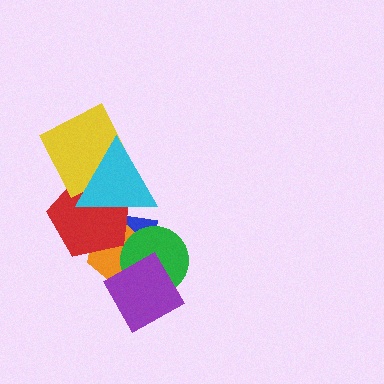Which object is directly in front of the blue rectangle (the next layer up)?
The orange hexagon is directly in front of the blue rectangle.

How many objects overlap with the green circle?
3 objects overlap with the green circle.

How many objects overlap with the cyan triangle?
4 objects overlap with the cyan triangle.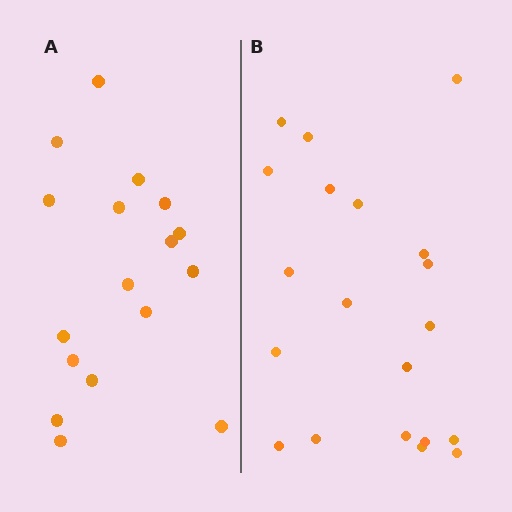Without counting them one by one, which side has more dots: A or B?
Region B (the right region) has more dots.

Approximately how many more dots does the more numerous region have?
Region B has just a few more — roughly 2 or 3 more dots than region A.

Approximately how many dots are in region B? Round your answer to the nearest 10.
About 20 dots.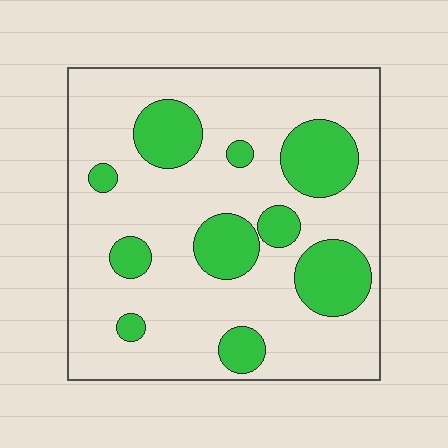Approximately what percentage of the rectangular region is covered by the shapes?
Approximately 25%.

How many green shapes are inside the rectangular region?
10.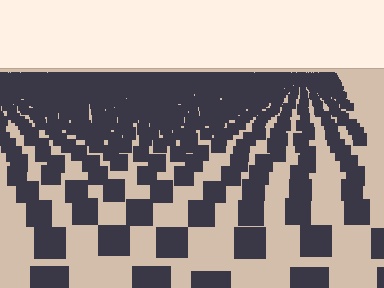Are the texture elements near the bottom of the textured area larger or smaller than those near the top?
Larger. Near the bottom, elements are closer to the viewer and appear at a bigger on-screen size.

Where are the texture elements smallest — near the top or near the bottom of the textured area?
Near the top.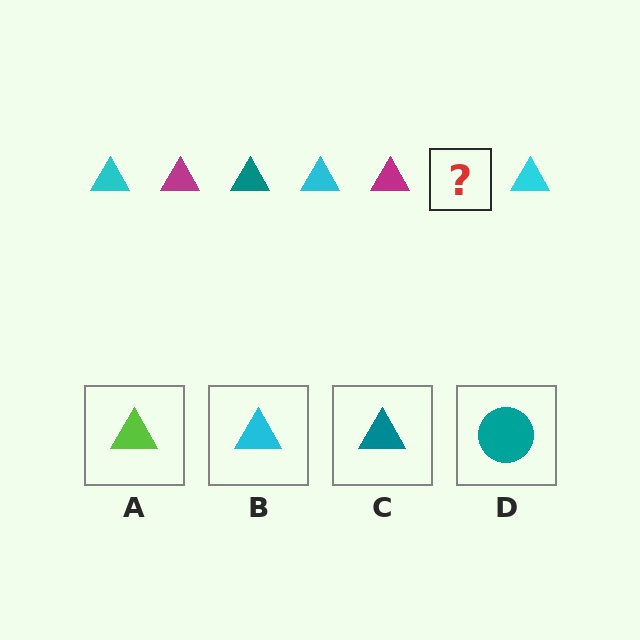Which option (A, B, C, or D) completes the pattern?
C.